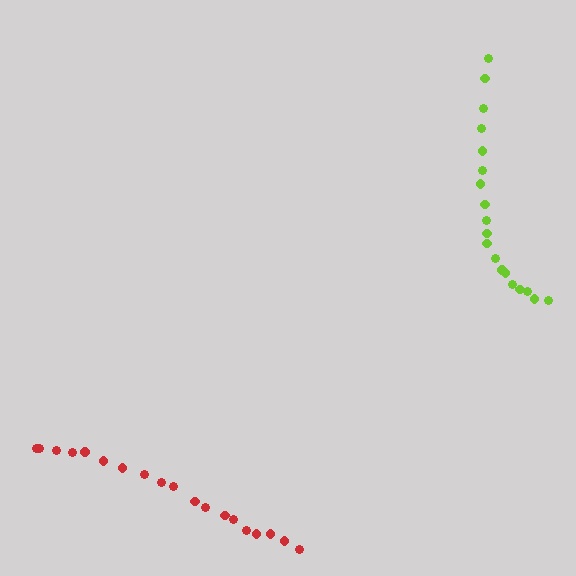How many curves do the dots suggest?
There are 2 distinct paths.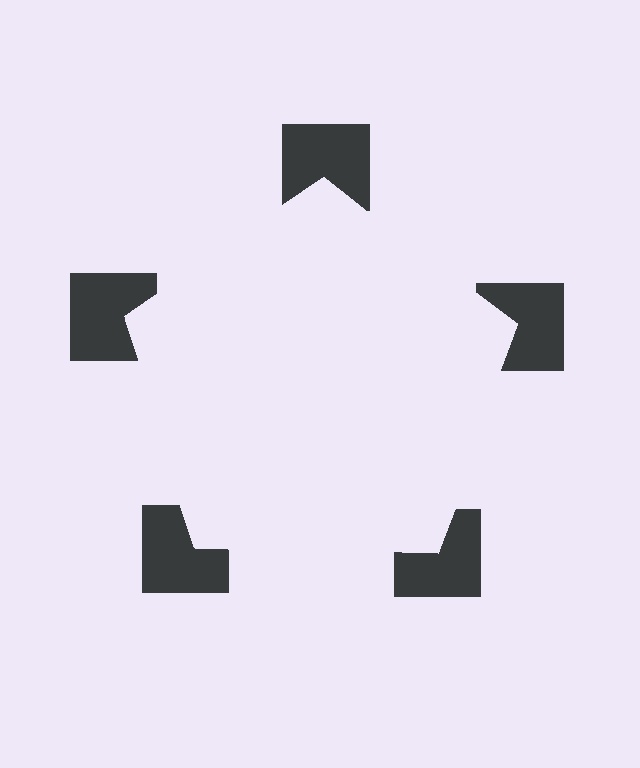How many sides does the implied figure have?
5 sides.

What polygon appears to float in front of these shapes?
An illusory pentagon — its edges are inferred from the aligned wedge cuts in the notched squares, not physically drawn.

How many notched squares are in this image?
There are 5 — one at each vertex of the illusory pentagon.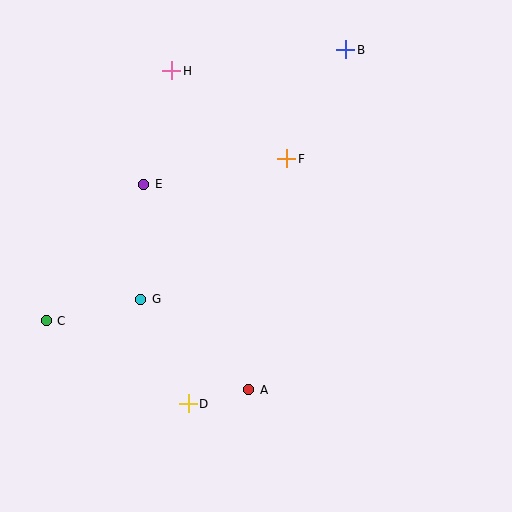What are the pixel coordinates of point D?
Point D is at (188, 404).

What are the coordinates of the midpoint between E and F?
The midpoint between E and F is at (215, 172).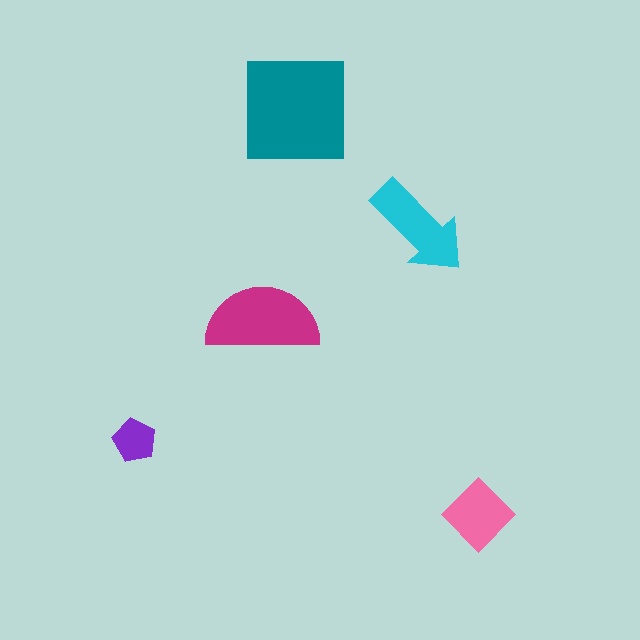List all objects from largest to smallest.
The teal square, the magenta semicircle, the cyan arrow, the pink diamond, the purple pentagon.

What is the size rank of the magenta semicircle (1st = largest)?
2nd.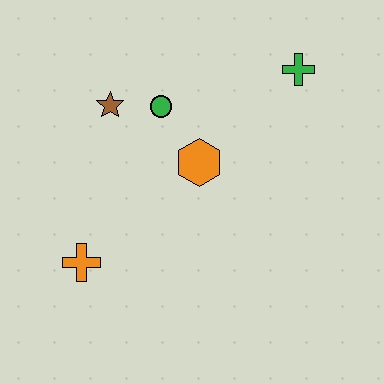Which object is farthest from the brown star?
The green cross is farthest from the brown star.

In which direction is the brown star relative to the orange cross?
The brown star is above the orange cross.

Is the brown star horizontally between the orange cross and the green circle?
Yes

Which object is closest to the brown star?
The green circle is closest to the brown star.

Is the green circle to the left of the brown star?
No